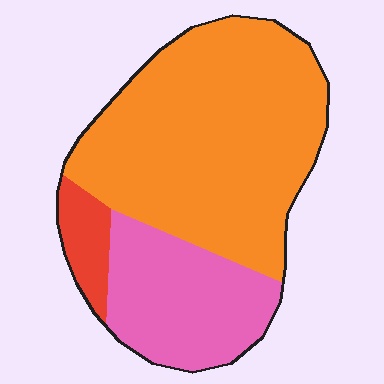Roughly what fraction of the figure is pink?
Pink covers 28% of the figure.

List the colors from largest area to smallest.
From largest to smallest: orange, pink, red.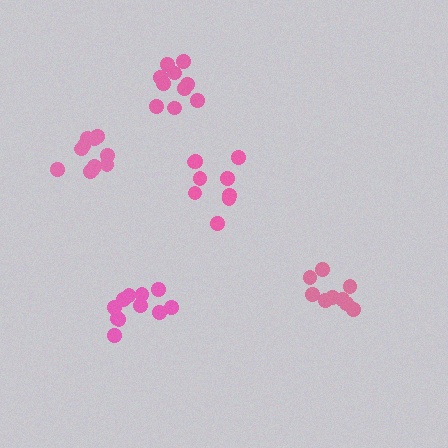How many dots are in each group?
Group 1: 11 dots, Group 2: 9 dots, Group 3: 9 dots, Group 4: 11 dots, Group 5: 10 dots (50 total).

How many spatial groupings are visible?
There are 5 spatial groupings.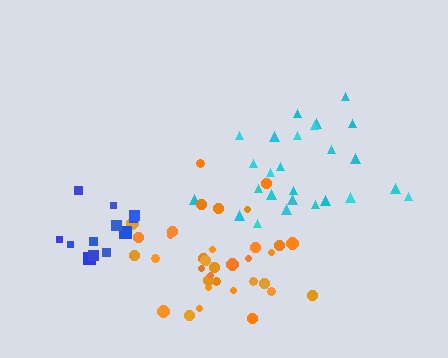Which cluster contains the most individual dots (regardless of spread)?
Orange (35).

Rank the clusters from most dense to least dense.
orange, blue, cyan.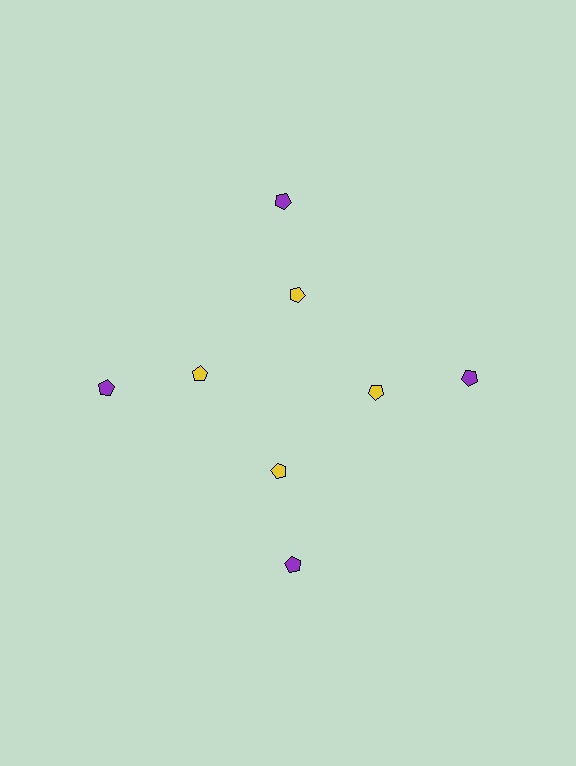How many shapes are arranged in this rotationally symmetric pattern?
There are 8 shapes, arranged in 4 groups of 2.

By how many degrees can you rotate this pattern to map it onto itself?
The pattern maps onto itself every 90 degrees of rotation.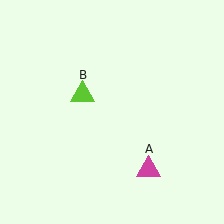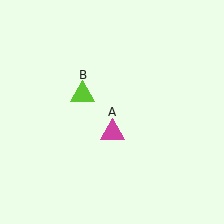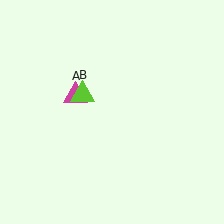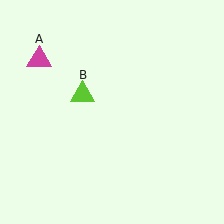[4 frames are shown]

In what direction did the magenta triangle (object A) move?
The magenta triangle (object A) moved up and to the left.